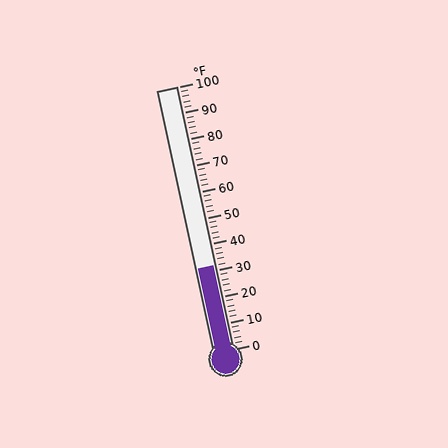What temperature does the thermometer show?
The thermometer shows approximately 32°F.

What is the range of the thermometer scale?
The thermometer scale ranges from 0°F to 100°F.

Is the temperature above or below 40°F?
The temperature is below 40°F.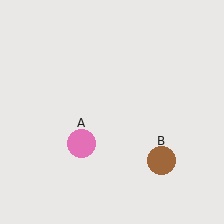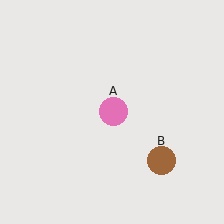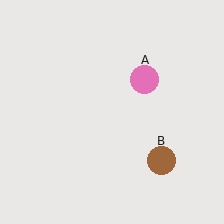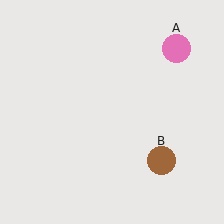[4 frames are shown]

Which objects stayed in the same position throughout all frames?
Brown circle (object B) remained stationary.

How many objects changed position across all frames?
1 object changed position: pink circle (object A).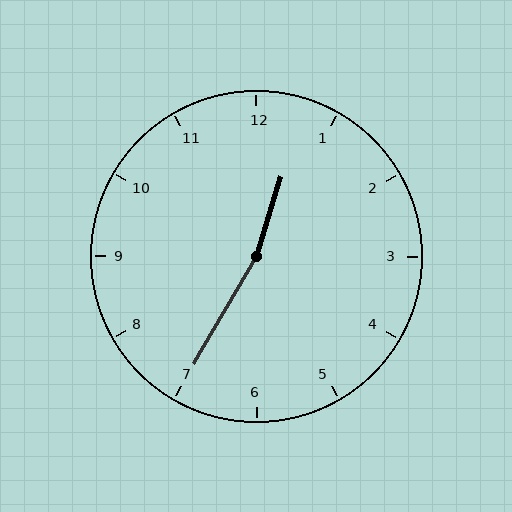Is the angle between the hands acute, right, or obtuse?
It is obtuse.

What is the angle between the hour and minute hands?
Approximately 168 degrees.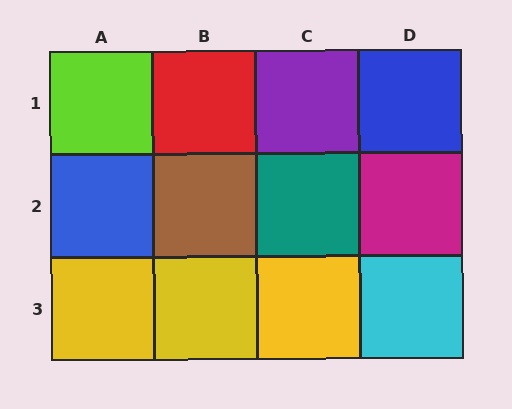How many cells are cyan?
1 cell is cyan.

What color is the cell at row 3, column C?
Yellow.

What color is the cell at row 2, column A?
Blue.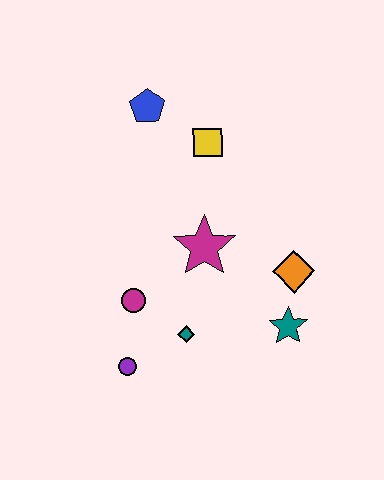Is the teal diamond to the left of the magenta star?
Yes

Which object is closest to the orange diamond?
The teal star is closest to the orange diamond.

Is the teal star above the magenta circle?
No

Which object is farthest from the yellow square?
The purple circle is farthest from the yellow square.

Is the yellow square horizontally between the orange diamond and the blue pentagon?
Yes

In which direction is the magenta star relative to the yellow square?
The magenta star is below the yellow square.